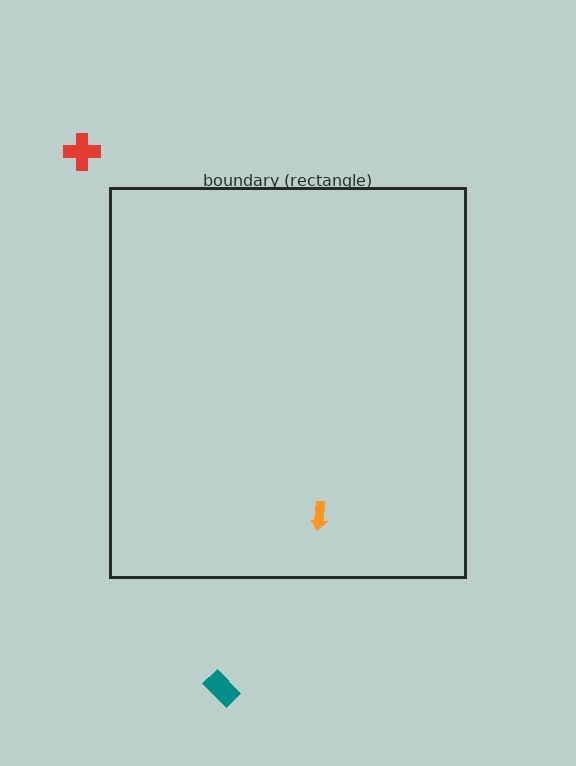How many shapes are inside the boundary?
1 inside, 2 outside.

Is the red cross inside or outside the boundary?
Outside.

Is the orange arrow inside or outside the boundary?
Inside.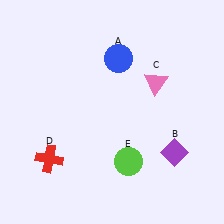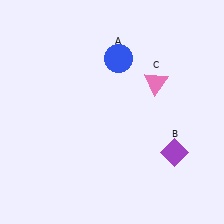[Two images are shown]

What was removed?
The lime circle (E), the red cross (D) were removed in Image 2.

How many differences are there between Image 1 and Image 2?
There are 2 differences between the two images.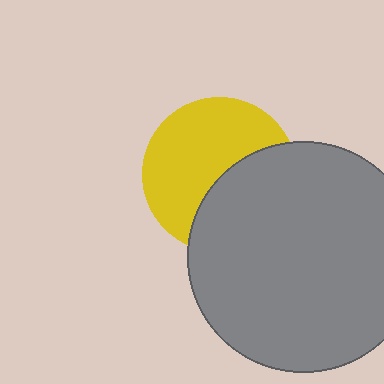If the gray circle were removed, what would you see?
You would see the complete yellow circle.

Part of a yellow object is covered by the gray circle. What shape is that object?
It is a circle.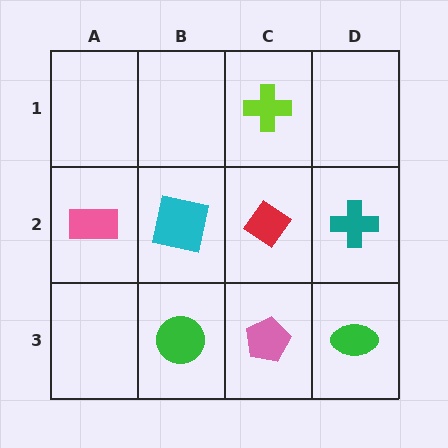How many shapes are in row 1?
1 shape.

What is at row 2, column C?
A red diamond.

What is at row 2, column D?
A teal cross.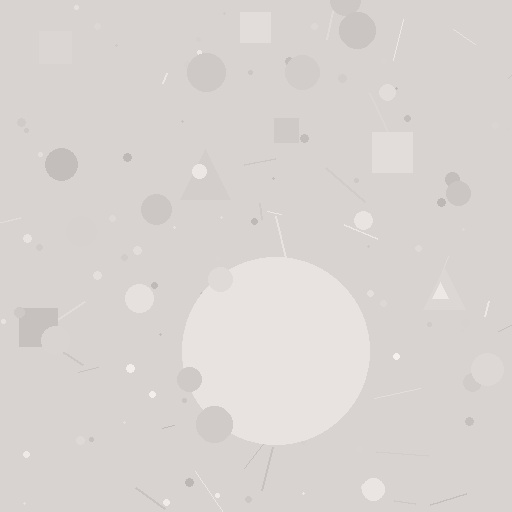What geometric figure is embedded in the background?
A circle is embedded in the background.